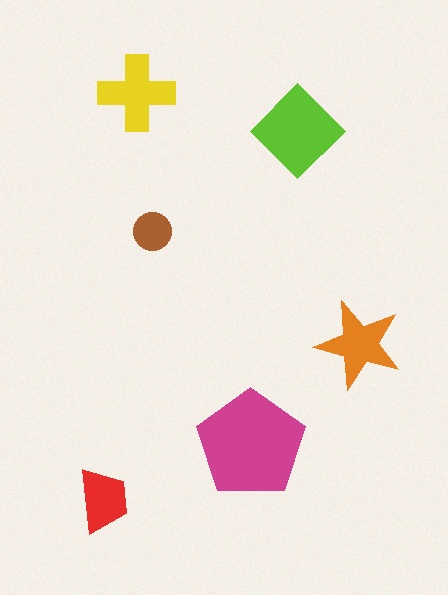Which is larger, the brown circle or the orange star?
The orange star.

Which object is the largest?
The magenta pentagon.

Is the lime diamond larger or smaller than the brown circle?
Larger.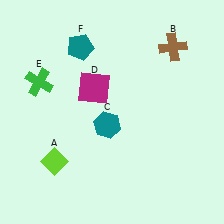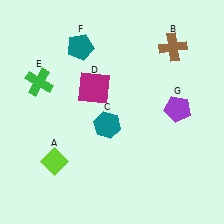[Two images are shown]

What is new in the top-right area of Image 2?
A purple pentagon (G) was added in the top-right area of Image 2.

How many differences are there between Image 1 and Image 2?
There is 1 difference between the two images.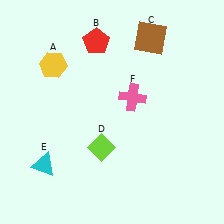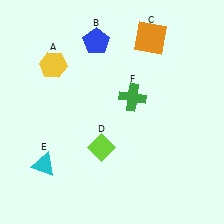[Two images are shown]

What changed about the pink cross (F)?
In Image 1, F is pink. In Image 2, it changed to green.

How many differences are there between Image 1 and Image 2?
There are 3 differences between the two images.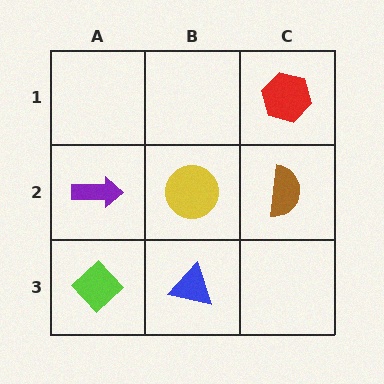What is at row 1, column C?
A red hexagon.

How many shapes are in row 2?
3 shapes.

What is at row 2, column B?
A yellow circle.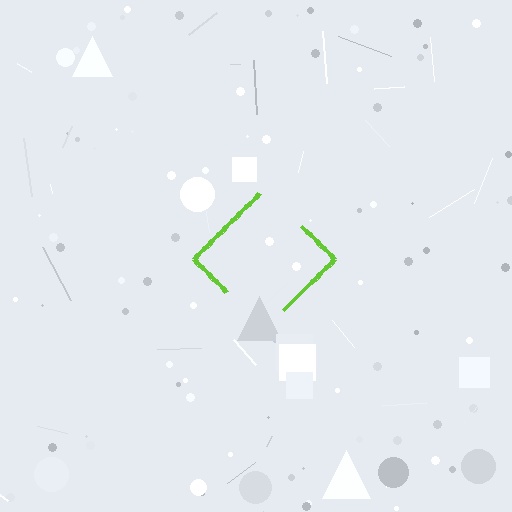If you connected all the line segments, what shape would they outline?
They would outline a diamond.